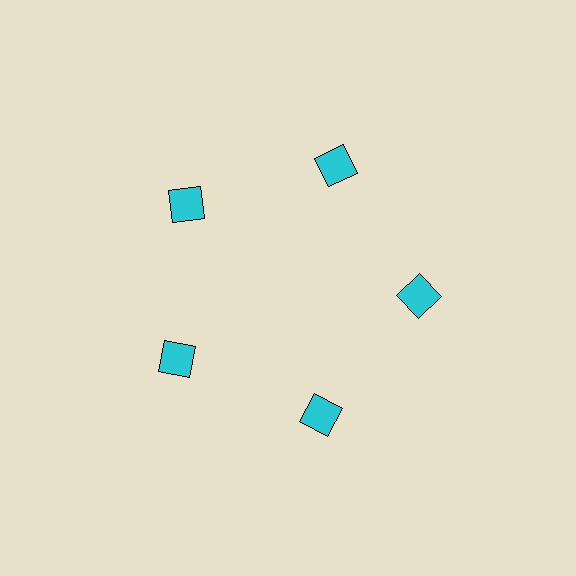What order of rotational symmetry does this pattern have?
This pattern has 5-fold rotational symmetry.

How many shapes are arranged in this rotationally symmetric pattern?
There are 5 shapes, arranged in 5 groups of 1.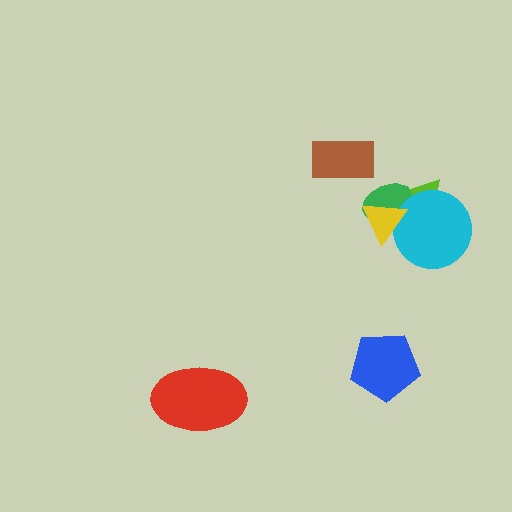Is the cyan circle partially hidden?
Yes, it is partially covered by another shape.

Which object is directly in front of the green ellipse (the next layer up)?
The cyan circle is directly in front of the green ellipse.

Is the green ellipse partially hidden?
Yes, it is partially covered by another shape.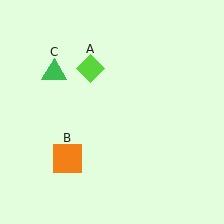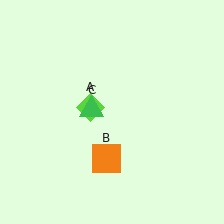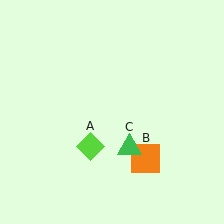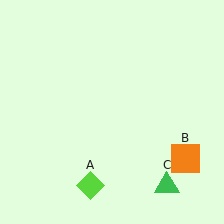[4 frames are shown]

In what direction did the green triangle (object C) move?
The green triangle (object C) moved down and to the right.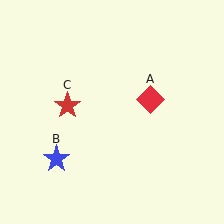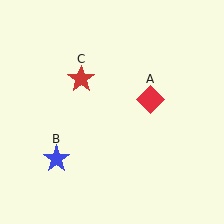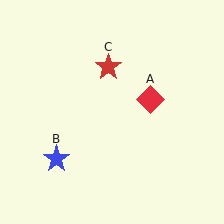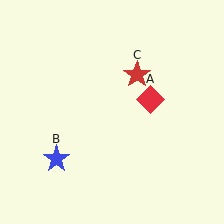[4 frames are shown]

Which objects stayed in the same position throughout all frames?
Red diamond (object A) and blue star (object B) remained stationary.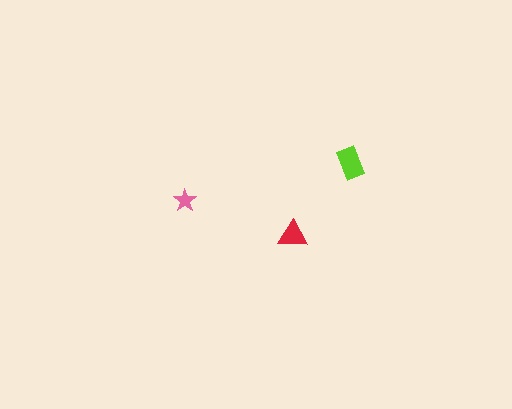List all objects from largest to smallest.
The lime rectangle, the red triangle, the pink star.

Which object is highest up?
The lime rectangle is topmost.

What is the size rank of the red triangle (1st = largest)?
2nd.